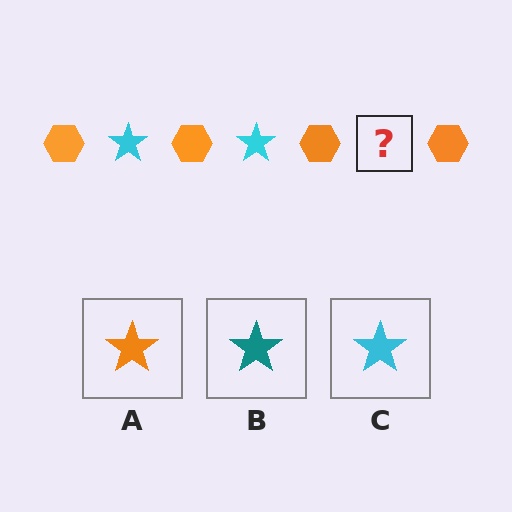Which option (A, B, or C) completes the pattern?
C.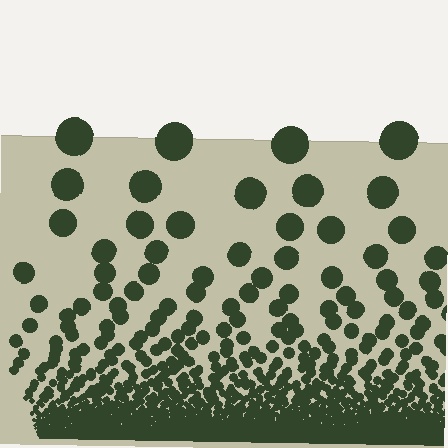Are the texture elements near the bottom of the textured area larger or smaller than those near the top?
Smaller. The gradient is inverted — elements near the bottom are smaller and denser.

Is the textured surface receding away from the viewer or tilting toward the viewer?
The surface appears to tilt toward the viewer. Texture elements get larger and sparser toward the top.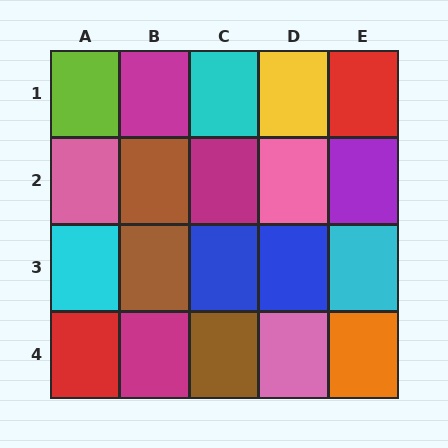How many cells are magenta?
3 cells are magenta.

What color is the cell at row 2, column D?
Pink.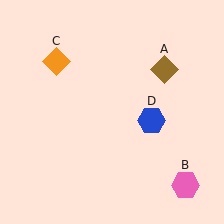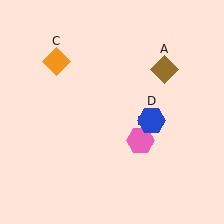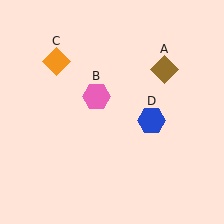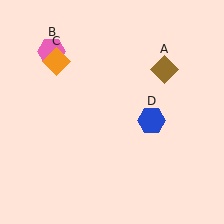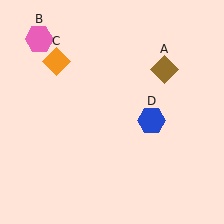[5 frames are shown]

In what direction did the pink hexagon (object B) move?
The pink hexagon (object B) moved up and to the left.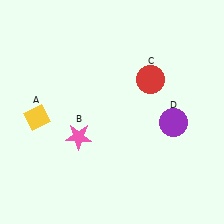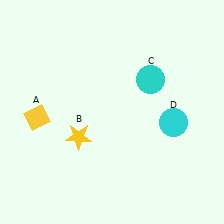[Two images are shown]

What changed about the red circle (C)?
In Image 1, C is red. In Image 2, it changed to cyan.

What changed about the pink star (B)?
In Image 1, B is pink. In Image 2, it changed to yellow.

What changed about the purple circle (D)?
In Image 1, D is purple. In Image 2, it changed to cyan.